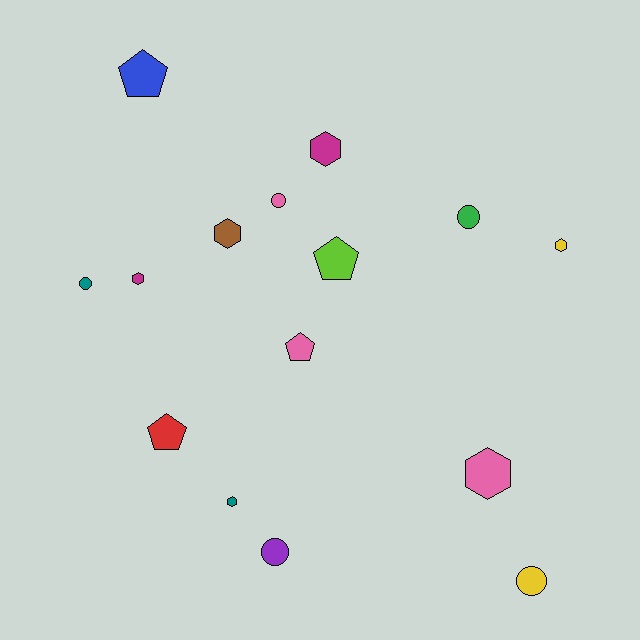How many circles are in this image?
There are 5 circles.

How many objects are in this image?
There are 15 objects.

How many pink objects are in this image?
There are 3 pink objects.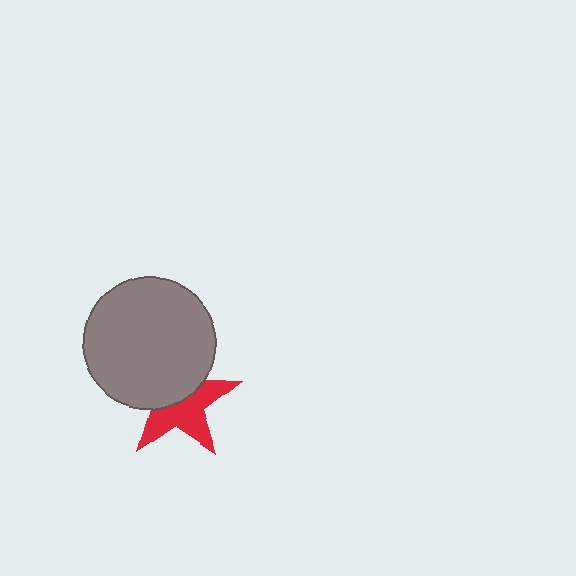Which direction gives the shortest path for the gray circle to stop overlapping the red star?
Moving up gives the shortest separation.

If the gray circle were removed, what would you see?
You would see the complete red star.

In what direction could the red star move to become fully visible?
The red star could move down. That would shift it out from behind the gray circle entirely.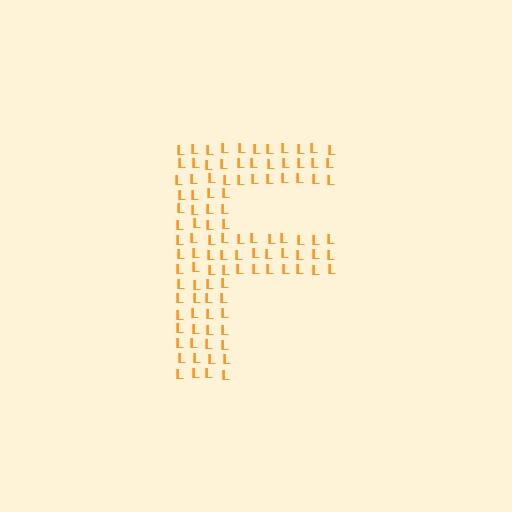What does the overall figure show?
The overall figure shows the letter F.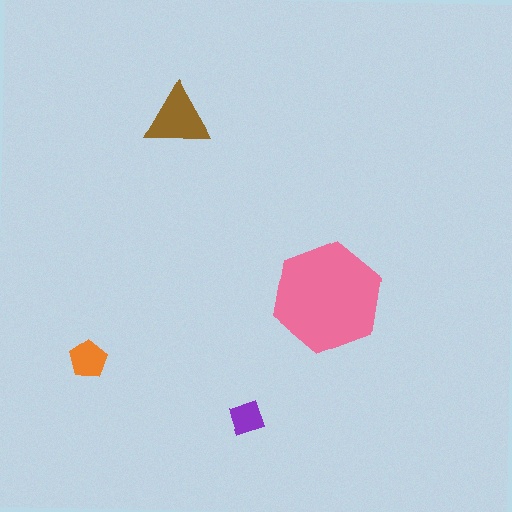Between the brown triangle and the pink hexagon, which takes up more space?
The pink hexagon.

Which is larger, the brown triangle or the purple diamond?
The brown triangle.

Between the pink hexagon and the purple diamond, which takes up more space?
The pink hexagon.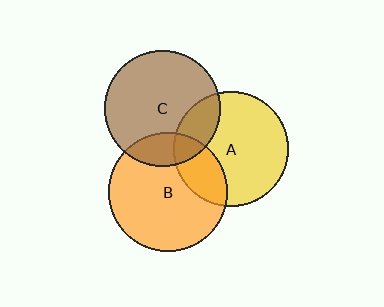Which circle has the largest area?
Circle B (orange).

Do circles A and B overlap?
Yes.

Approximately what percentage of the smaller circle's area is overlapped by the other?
Approximately 25%.